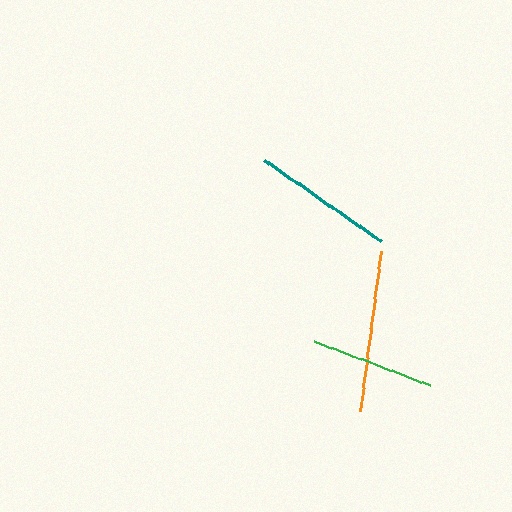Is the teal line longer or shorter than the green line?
The teal line is longer than the green line.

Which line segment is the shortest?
The green line is the shortest at approximately 125 pixels.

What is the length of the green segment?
The green segment is approximately 125 pixels long.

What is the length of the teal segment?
The teal segment is approximately 142 pixels long.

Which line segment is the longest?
The orange line is the longest at approximately 161 pixels.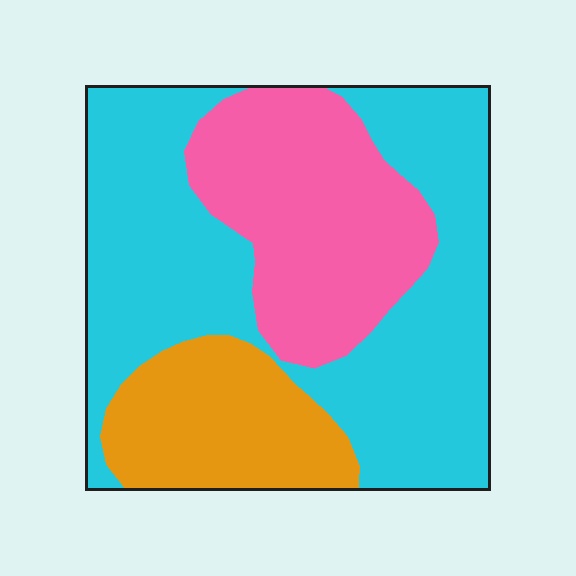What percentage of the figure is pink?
Pink takes up about one quarter (1/4) of the figure.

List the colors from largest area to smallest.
From largest to smallest: cyan, pink, orange.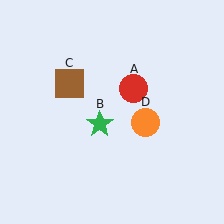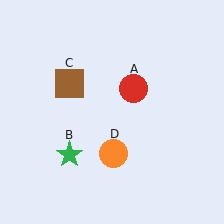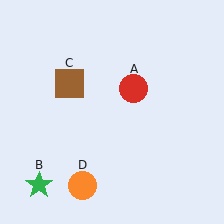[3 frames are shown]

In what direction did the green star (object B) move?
The green star (object B) moved down and to the left.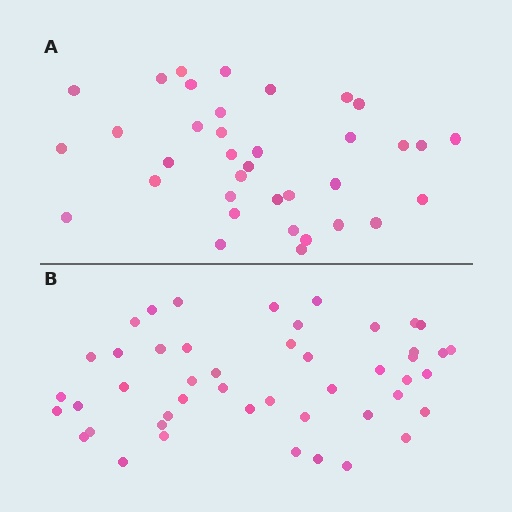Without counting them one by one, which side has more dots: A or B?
Region B (the bottom region) has more dots.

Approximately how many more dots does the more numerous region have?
Region B has roughly 12 or so more dots than region A.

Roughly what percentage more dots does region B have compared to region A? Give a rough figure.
About 30% more.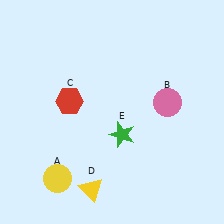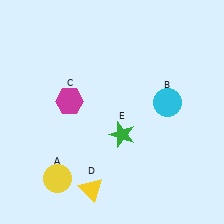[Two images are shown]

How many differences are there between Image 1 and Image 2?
There are 2 differences between the two images.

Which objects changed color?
B changed from pink to cyan. C changed from red to magenta.